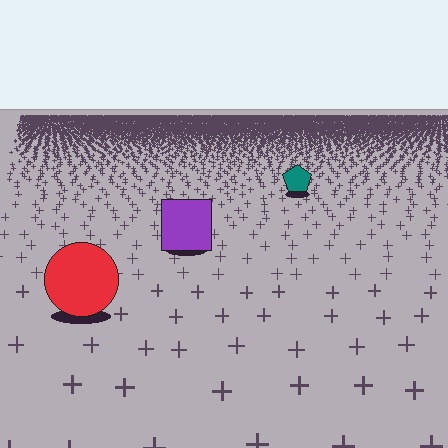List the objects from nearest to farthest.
From nearest to farthest: the red circle, the purple square, the teal pentagon.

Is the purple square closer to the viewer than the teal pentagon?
Yes. The purple square is closer — you can tell from the texture gradient: the ground texture is coarser near it.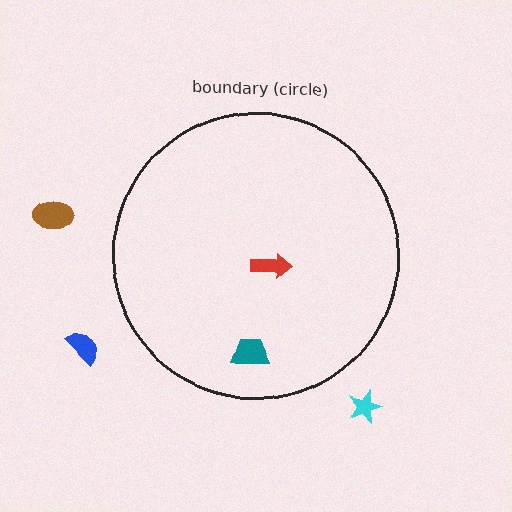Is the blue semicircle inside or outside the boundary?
Outside.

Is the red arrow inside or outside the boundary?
Inside.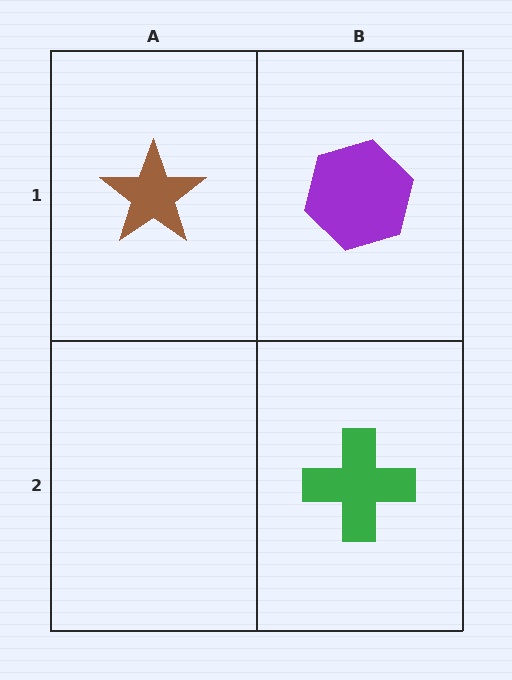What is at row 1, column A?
A brown star.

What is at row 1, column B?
A purple hexagon.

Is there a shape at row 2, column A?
No, that cell is empty.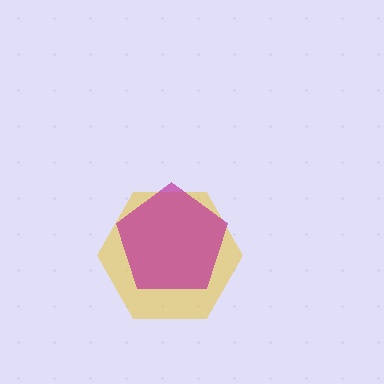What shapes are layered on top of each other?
The layered shapes are: a yellow hexagon, a magenta pentagon.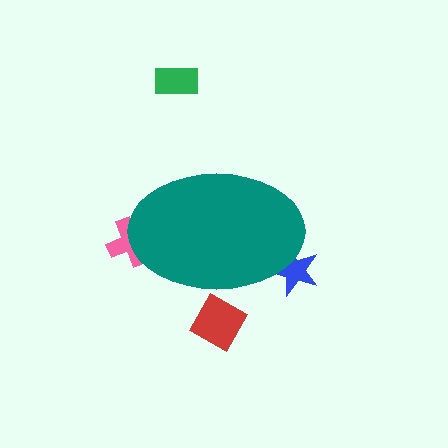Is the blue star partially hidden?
Yes, the blue star is partially hidden behind the teal ellipse.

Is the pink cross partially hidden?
Yes, the pink cross is partially hidden behind the teal ellipse.